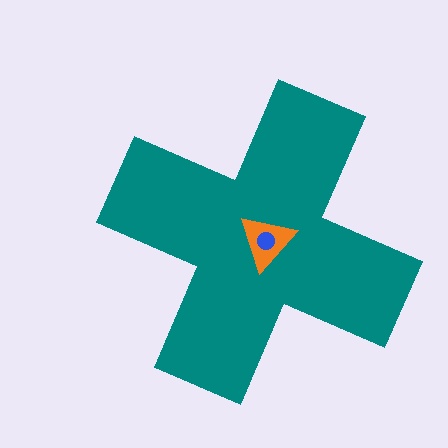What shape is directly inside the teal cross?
The orange triangle.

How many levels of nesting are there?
3.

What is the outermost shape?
The teal cross.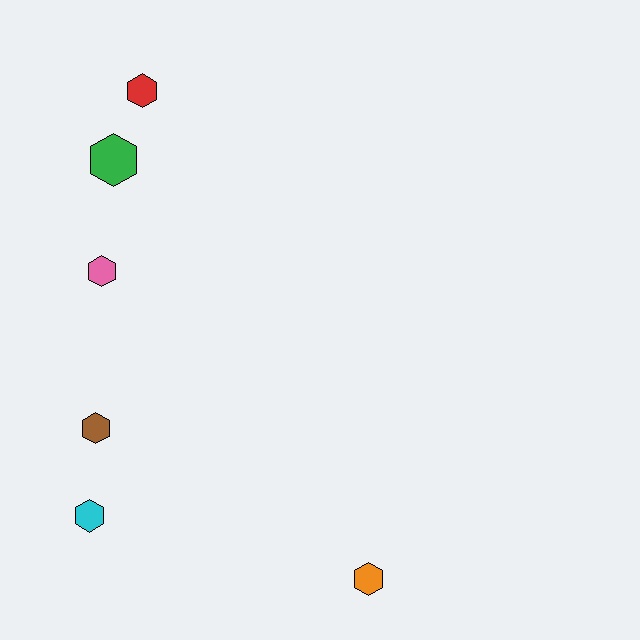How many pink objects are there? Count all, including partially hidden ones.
There is 1 pink object.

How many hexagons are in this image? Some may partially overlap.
There are 6 hexagons.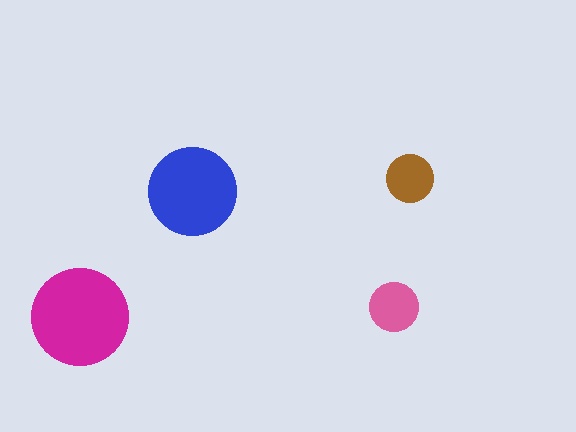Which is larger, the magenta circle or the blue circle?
The magenta one.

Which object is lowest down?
The magenta circle is bottommost.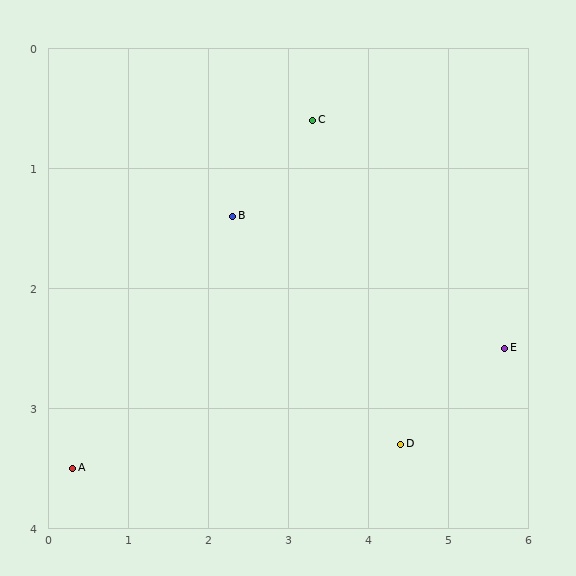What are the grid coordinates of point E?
Point E is at approximately (5.7, 2.5).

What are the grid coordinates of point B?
Point B is at approximately (2.3, 1.4).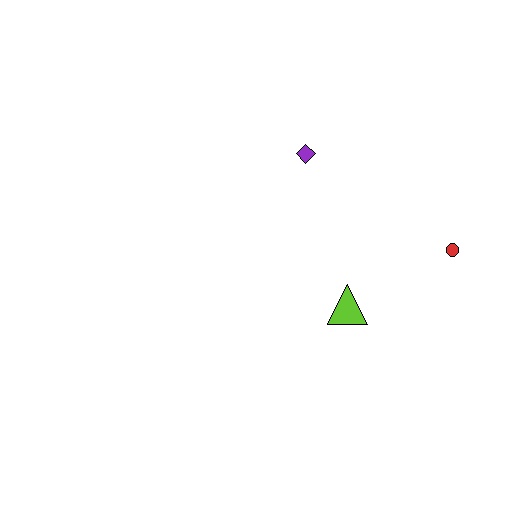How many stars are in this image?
There are no stars.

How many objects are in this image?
There are 3 objects.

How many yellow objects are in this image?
There are no yellow objects.